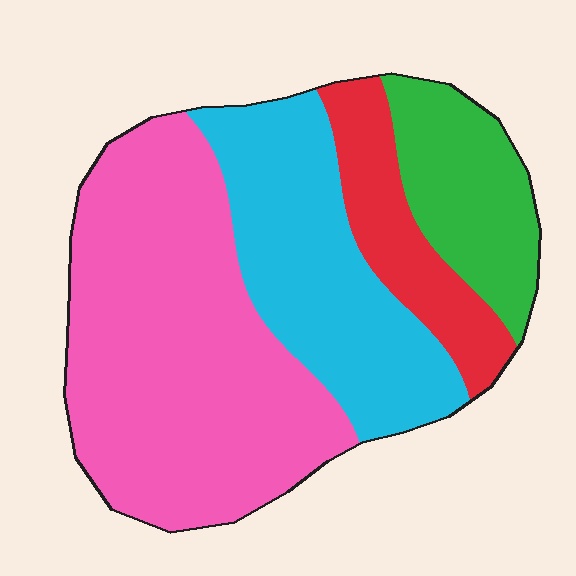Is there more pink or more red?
Pink.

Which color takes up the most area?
Pink, at roughly 45%.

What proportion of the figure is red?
Red covers 13% of the figure.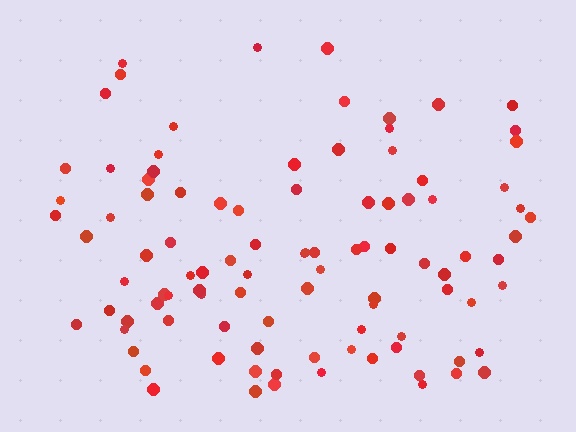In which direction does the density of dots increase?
From top to bottom, with the bottom side densest.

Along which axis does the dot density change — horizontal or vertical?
Vertical.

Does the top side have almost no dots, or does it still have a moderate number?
Still a moderate number, just noticeably fewer than the bottom.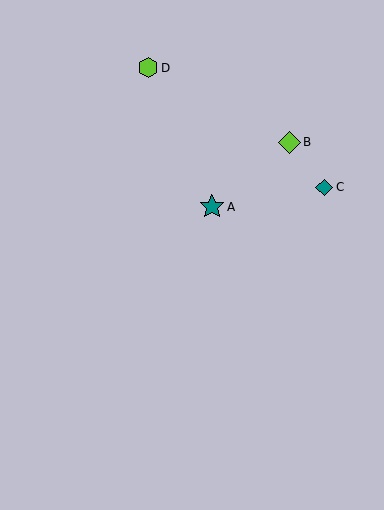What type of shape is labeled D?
Shape D is a lime hexagon.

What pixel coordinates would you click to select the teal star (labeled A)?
Click at (212, 207) to select the teal star A.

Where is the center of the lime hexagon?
The center of the lime hexagon is at (148, 68).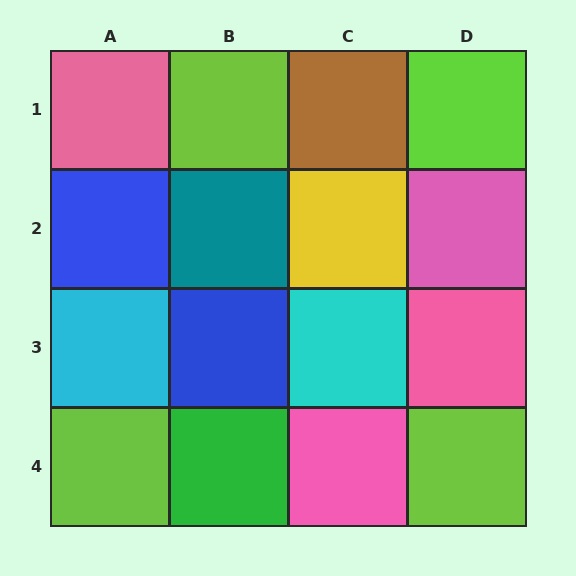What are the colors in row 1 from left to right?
Pink, lime, brown, lime.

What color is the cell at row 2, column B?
Teal.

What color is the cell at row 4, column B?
Green.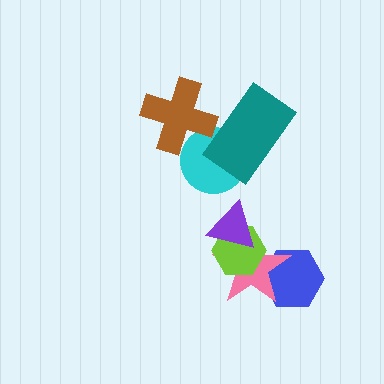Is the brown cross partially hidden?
Yes, it is partially covered by another shape.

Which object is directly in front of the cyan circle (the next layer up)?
The brown cross is directly in front of the cyan circle.